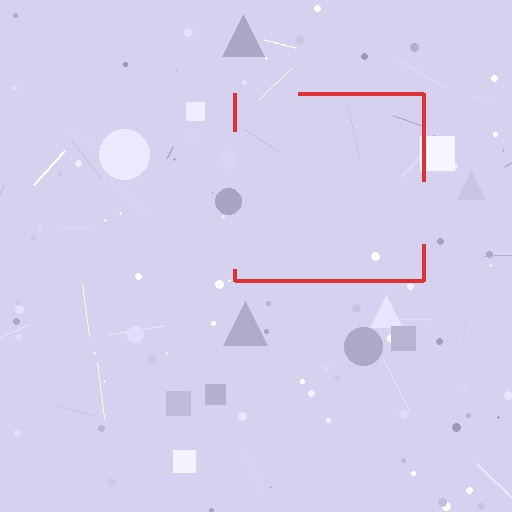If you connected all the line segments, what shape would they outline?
They would outline a square.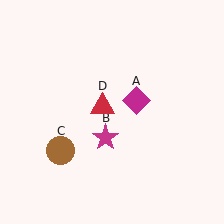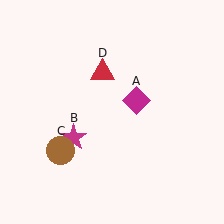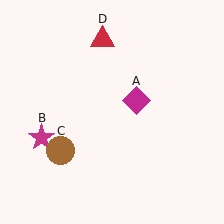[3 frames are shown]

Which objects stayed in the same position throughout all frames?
Magenta diamond (object A) and brown circle (object C) remained stationary.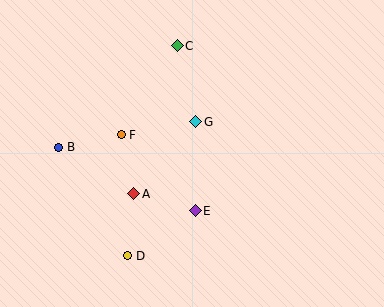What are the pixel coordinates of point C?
Point C is at (177, 46).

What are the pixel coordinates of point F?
Point F is at (121, 135).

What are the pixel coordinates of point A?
Point A is at (134, 194).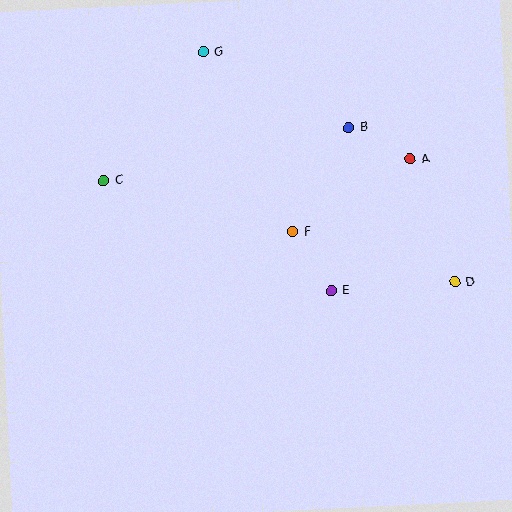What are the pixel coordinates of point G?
Point G is at (203, 52).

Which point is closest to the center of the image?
Point F at (293, 232) is closest to the center.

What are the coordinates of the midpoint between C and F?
The midpoint between C and F is at (198, 206).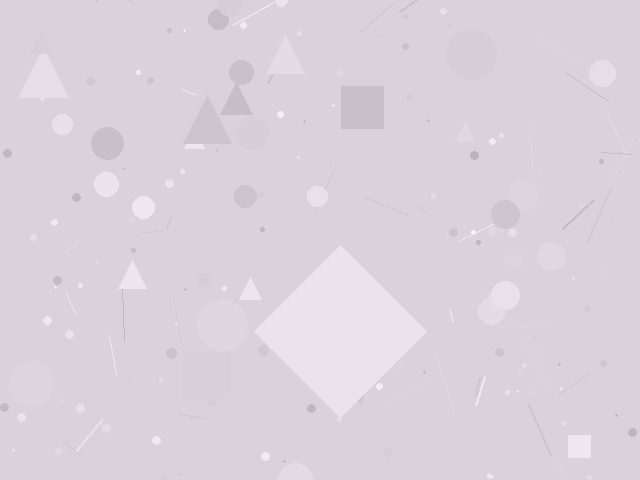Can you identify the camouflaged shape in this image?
The camouflaged shape is a diamond.